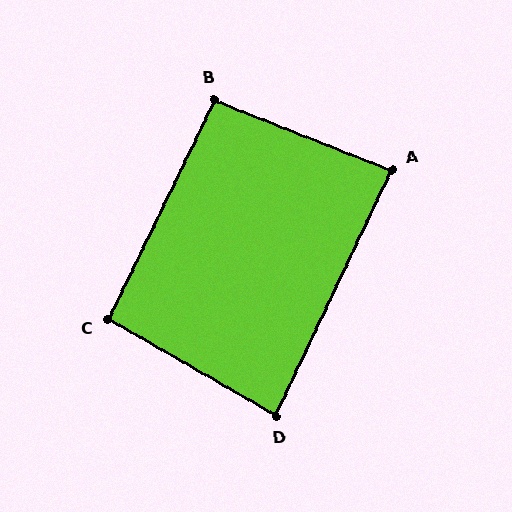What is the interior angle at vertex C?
Approximately 94 degrees (approximately right).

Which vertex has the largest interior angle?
B, at approximately 94 degrees.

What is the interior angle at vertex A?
Approximately 86 degrees (approximately right).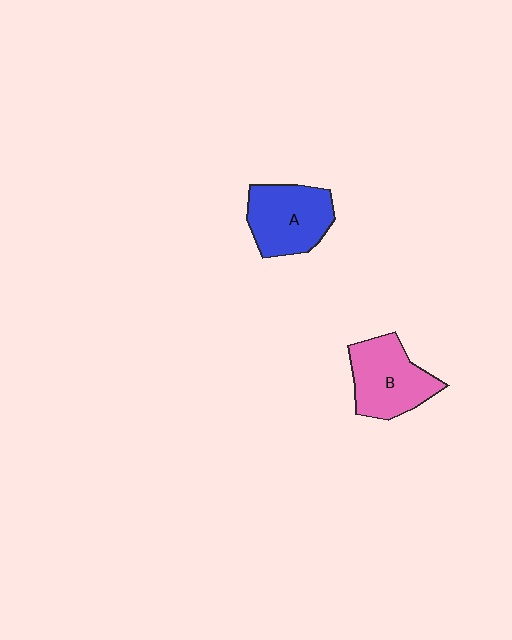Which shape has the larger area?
Shape B (pink).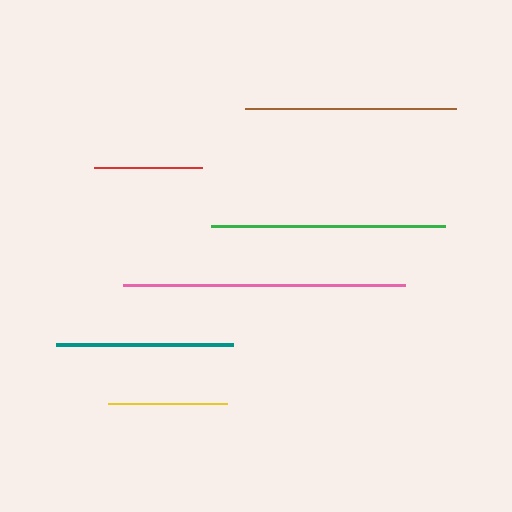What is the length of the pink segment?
The pink segment is approximately 282 pixels long.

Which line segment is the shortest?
The red line is the shortest at approximately 107 pixels.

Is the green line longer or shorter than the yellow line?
The green line is longer than the yellow line.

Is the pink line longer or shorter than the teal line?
The pink line is longer than the teal line.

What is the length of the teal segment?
The teal segment is approximately 177 pixels long.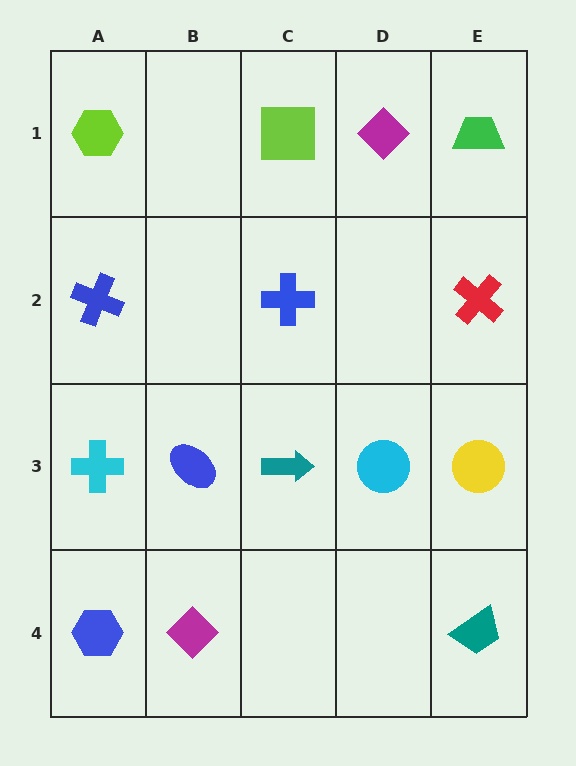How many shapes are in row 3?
5 shapes.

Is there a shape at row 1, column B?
No, that cell is empty.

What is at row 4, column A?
A blue hexagon.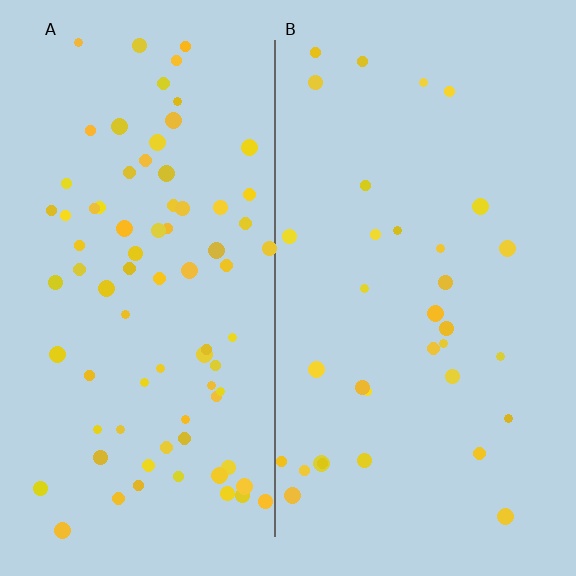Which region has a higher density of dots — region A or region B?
A (the left).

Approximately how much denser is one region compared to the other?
Approximately 2.4× — region A over region B.